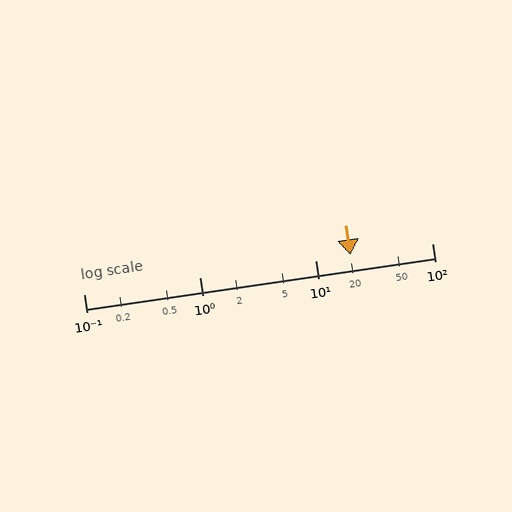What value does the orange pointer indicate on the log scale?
The pointer indicates approximately 20.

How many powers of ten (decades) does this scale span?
The scale spans 3 decades, from 0.1 to 100.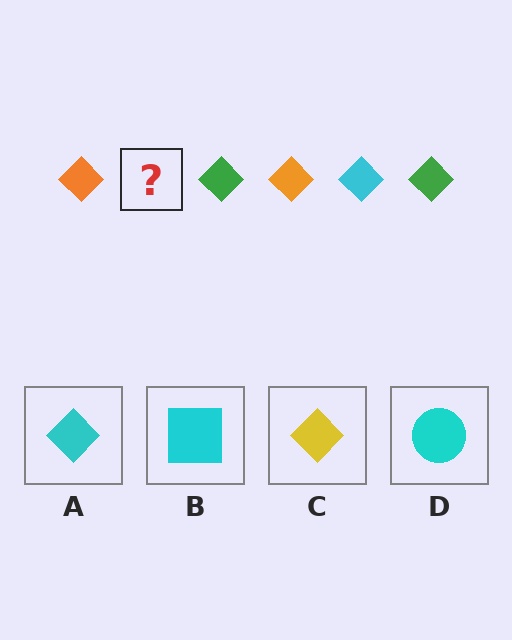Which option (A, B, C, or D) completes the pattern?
A.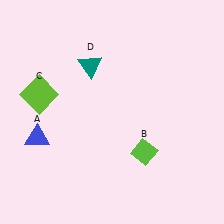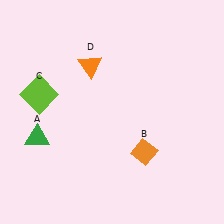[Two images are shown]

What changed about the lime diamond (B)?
In Image 1, B is lime. In Image 2, it changed to orange.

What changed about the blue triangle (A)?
In Image 1, A is blue. In Image 2, it changed to green.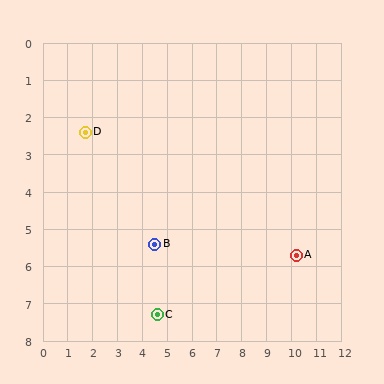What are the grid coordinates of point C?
Point C is at approximately (4.6, 7.3).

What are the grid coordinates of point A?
Point A is at approximately (10.2, 5.7).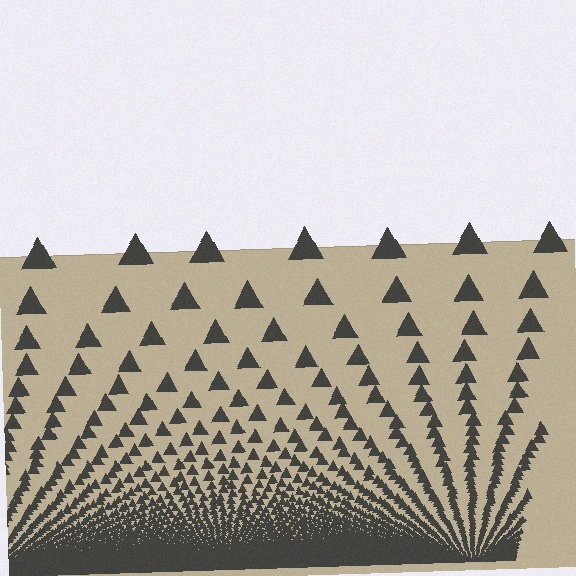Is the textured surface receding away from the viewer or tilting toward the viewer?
The surface appears to tilt toward the viewer. Texture elements get larger and sparser toward the top.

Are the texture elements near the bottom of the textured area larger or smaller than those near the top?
Smaller. The gradient is inverted — elements near the bottom are smaller and denser.